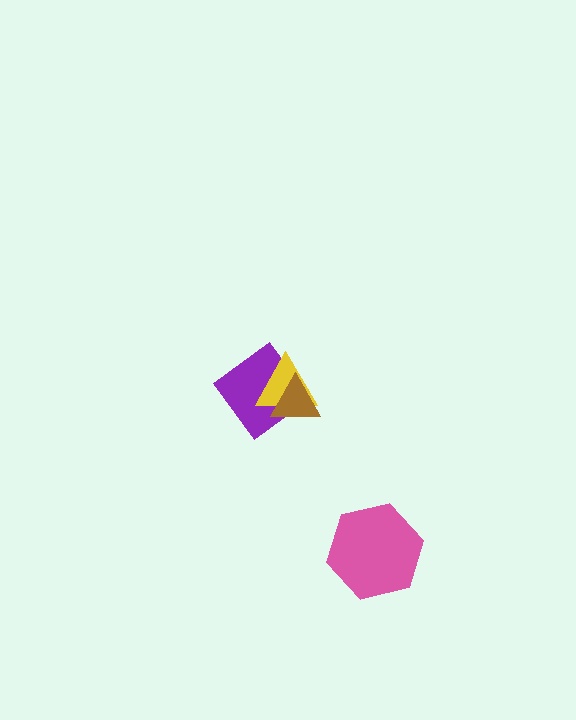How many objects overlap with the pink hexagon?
0 objects overlap with the pink hexagon.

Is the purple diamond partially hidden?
Yes, it is partially covered by another shape.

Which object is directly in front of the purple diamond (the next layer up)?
The yellow triangle is directly in front of the purple diamond.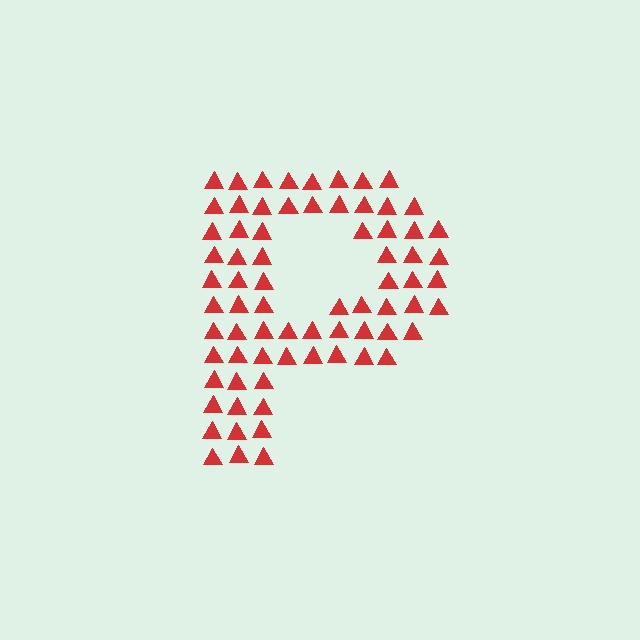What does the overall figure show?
The overall figure shows the letter P.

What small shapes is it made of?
It is made of small triangles.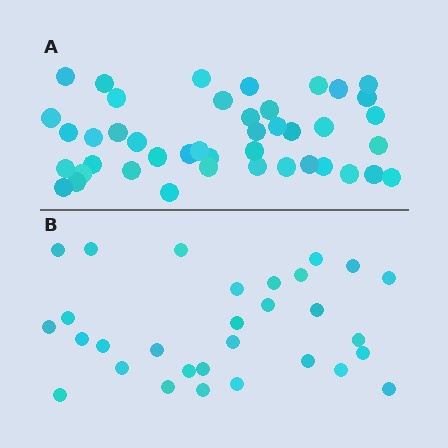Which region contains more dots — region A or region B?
Region A (the top region) has more dots.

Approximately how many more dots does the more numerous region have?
Region A has approximately 15 more dots than region B.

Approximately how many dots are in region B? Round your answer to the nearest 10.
About 30 dots.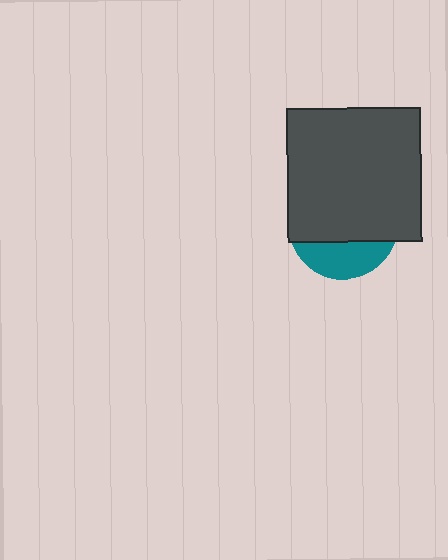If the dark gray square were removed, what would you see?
You would see the complete teal circle.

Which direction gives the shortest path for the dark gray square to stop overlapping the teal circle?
Moving up gives the shortest separation.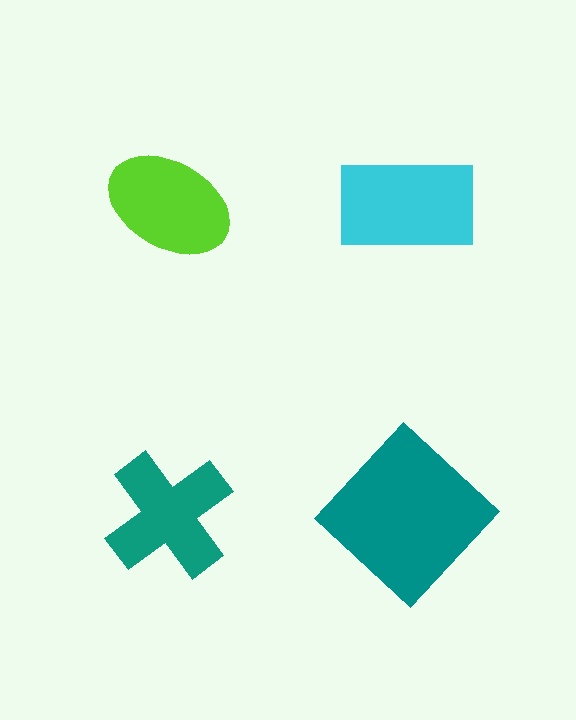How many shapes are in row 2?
2 shapes.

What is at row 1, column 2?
A cyan rectangle.